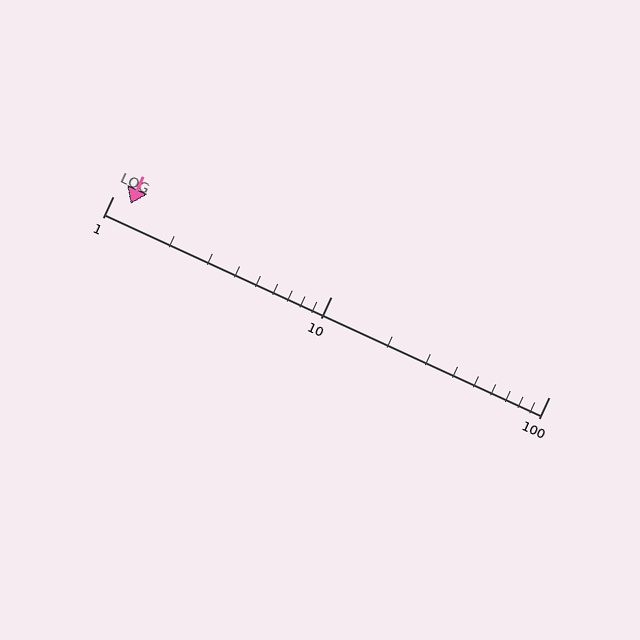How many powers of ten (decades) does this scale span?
The scale spans 2 decades, from 1 to 100.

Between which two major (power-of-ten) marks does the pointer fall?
The pointer is between 1 and 10.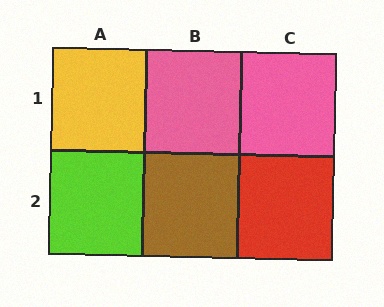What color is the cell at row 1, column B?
Pink.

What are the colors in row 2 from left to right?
Lime, brown, red.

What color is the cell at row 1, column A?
Yellow.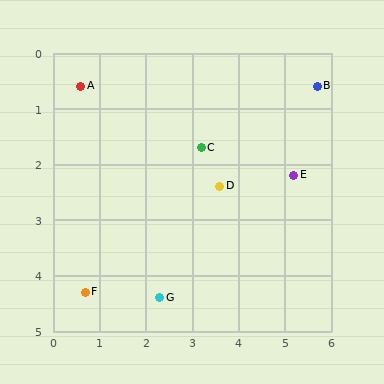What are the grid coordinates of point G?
Point G is at approximately (2.3, 4.4).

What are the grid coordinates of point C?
Point C is at approximately (3.2, 1.7).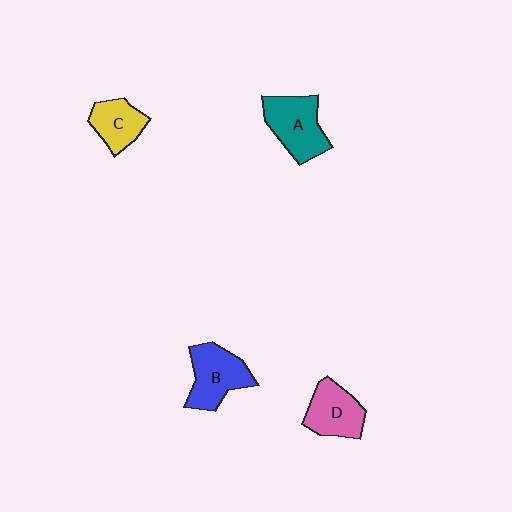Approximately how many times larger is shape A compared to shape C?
Approximately 1.4 times.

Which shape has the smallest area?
Shape C (yellow).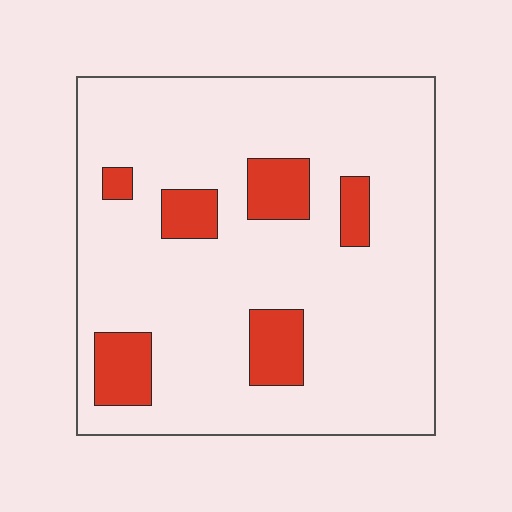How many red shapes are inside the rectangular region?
6.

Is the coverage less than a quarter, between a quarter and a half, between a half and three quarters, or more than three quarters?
Less than a quarter.